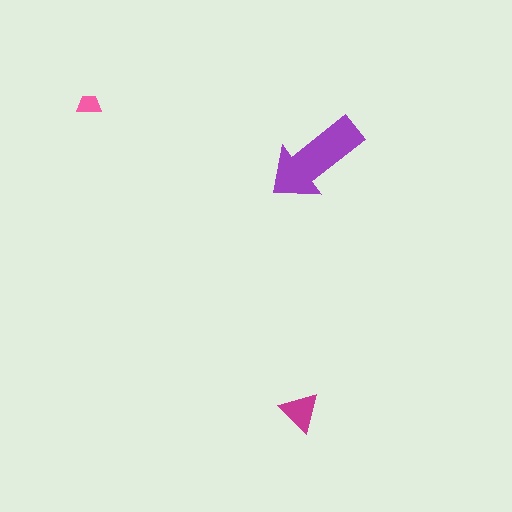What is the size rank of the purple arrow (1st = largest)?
1st.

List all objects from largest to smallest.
The purple arrow, the magenta triangle, the pink trapezoid.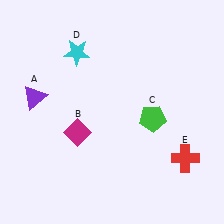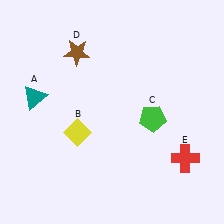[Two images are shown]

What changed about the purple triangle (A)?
In Image 1, A is purple. In Image 2, it changed to teal.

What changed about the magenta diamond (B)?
In Image 1, B is magenta. In Image 2, it changed to yellow.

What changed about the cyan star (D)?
In Image 1, D is cyan. In Image 2, it changed to brown.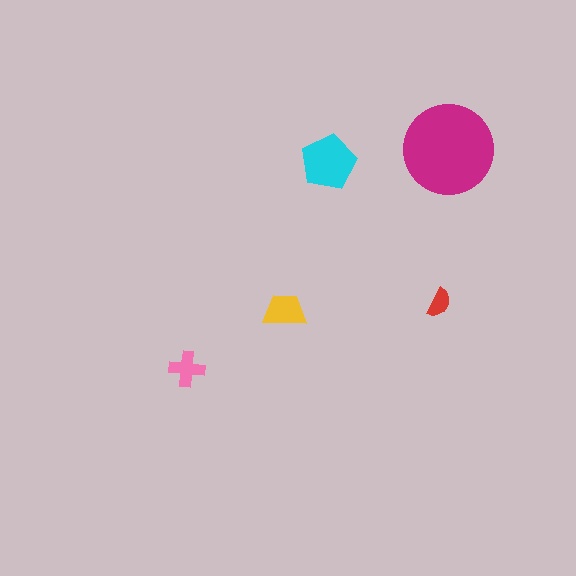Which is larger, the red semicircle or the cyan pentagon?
The cyan pentagon.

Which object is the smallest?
The red semicircle.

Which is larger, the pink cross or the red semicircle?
The pink cross.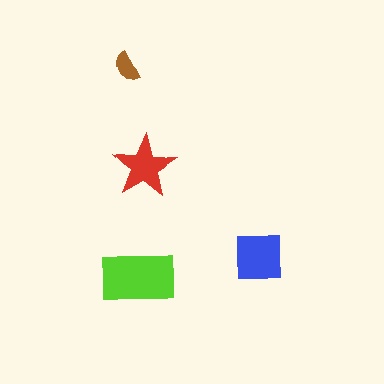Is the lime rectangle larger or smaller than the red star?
Larger.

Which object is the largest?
The lime rectangle.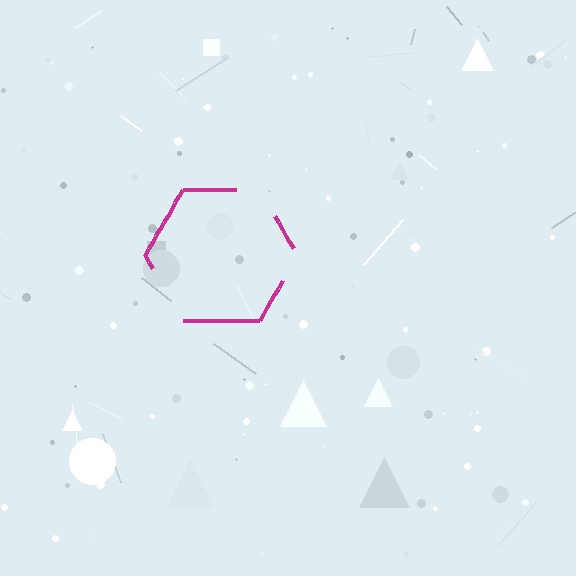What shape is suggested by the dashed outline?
The dashed outline suggests a hexagon.